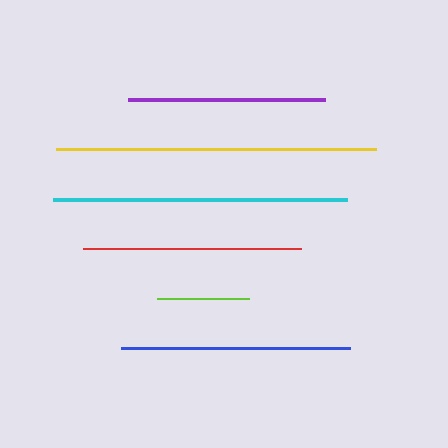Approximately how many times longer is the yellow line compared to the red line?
The yellow line is approximately 1.5 times the length of the red line.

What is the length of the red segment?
The red segment is approximately 218 pixels long.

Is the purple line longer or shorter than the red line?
The red line is longer than the purple line.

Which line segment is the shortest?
The lime line is the shortest at approximately 92 pixels.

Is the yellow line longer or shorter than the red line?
The yellow line is longer than the red line.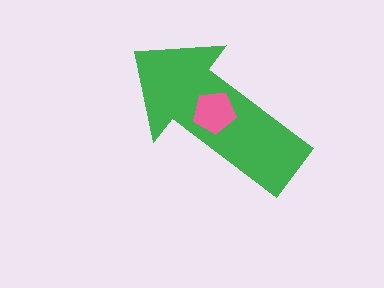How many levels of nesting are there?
2.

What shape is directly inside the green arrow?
The pink pentagon.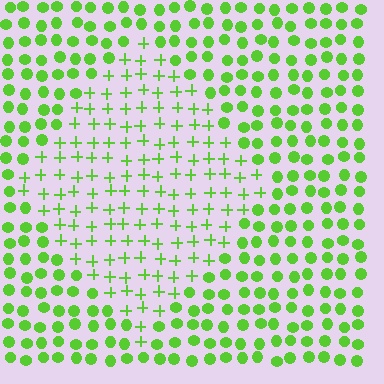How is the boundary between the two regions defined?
The boundary is defined by a change in element shape: plus signs inside vs. circles outside. All elements share the same color and spacing.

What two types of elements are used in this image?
The image uses plus signs inside the diamond region and circles outside it.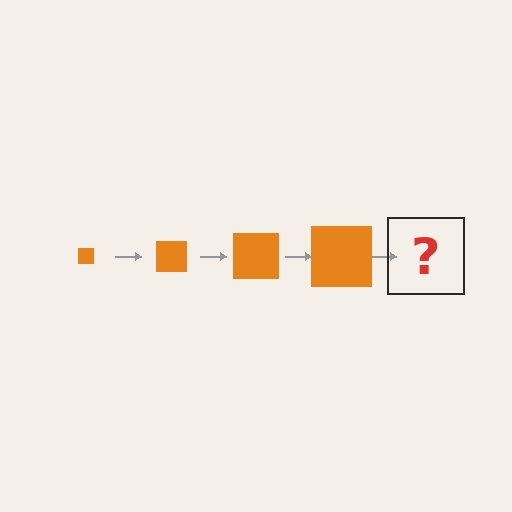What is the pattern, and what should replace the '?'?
The pattern is that the square gets progressively larger each step. The '?' should be an orange square, larger than the previous one.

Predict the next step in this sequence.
The next step is an orange square, larger than the previous one.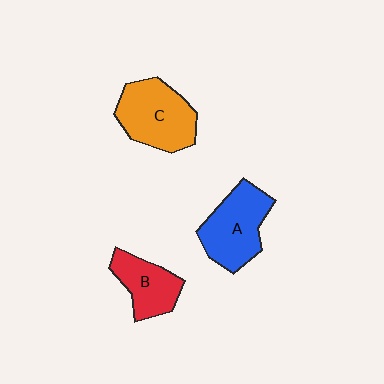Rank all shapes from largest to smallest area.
From largest to smallest: C (orange), A (blue), B (red).